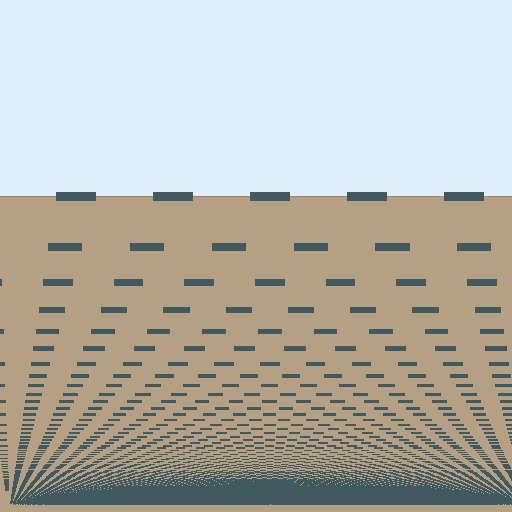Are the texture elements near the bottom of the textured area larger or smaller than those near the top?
Smaller. The gradient is inverted — elements near the bottom are smaller and denser.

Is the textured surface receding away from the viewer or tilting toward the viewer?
The surface appears to tilt toward the viewer. Texture elements get larger and sparser toward the top.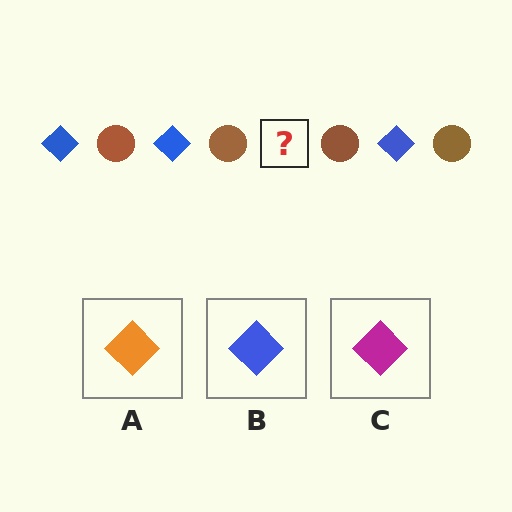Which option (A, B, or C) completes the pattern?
B.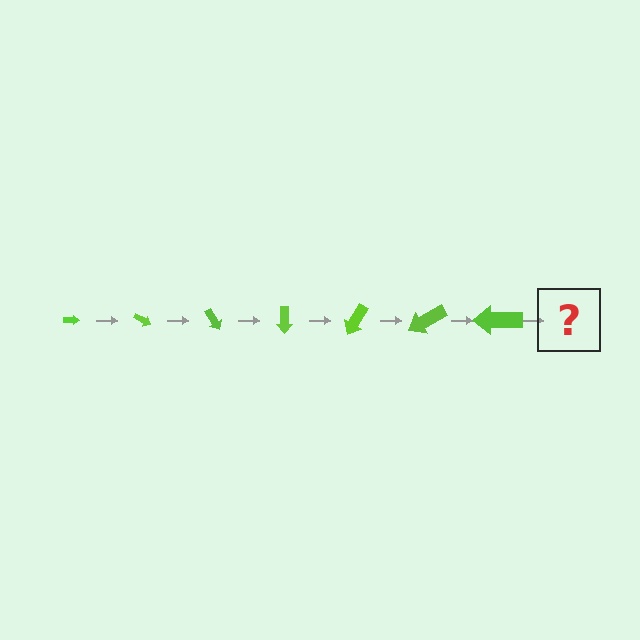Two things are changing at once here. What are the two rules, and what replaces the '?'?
The two rules are that the arrow grows larger each step and it rotates 30 degrees each step. The '?' should be an arrow, larger than the previous one and rotated 210 degrees from the start.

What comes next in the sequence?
The next element should be an arrow, larger than the previous one and rotated 210 degrees from the start.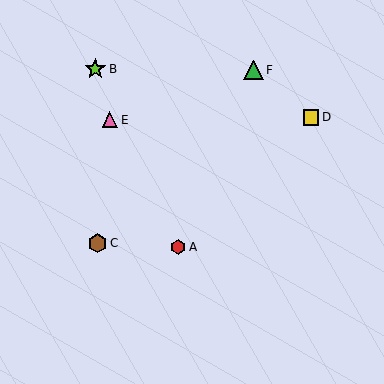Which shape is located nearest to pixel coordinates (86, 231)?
The brown hexagon (labeled C) at (98, 243) is nearest to that location.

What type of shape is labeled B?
Shape B is a lime star.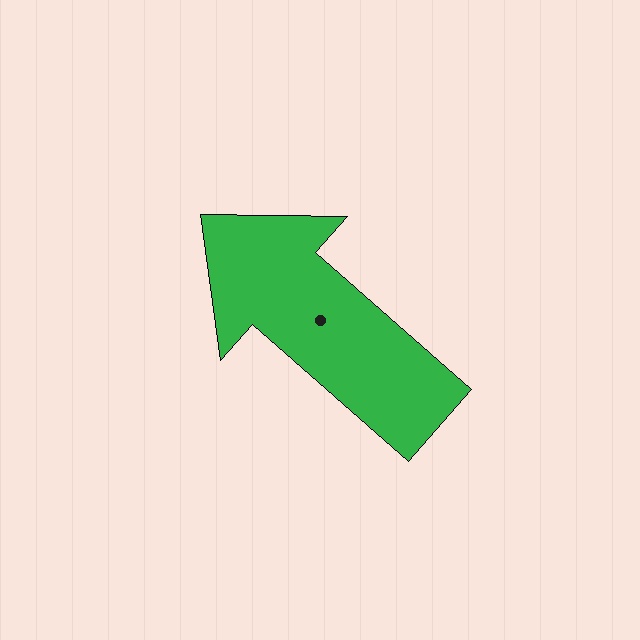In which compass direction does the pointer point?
Northwest.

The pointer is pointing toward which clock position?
Roughly 10 o'clock.